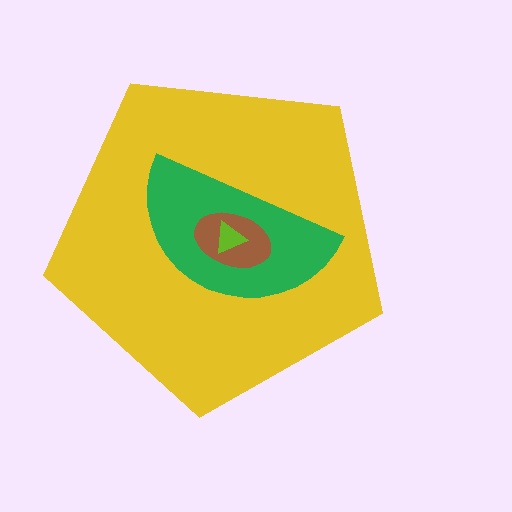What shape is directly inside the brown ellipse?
The lime triangle.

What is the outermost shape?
The yellow pentagon.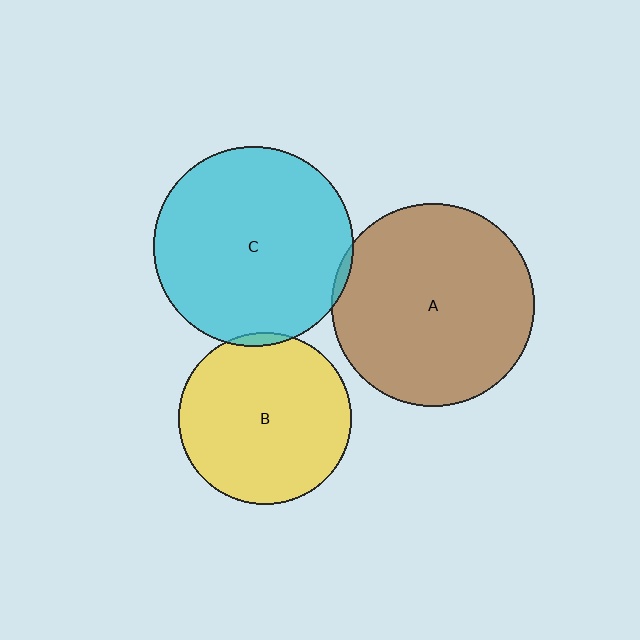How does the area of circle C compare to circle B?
Approximately 1.3 times.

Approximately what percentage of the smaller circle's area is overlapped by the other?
Approximately 5%.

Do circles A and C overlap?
Yes.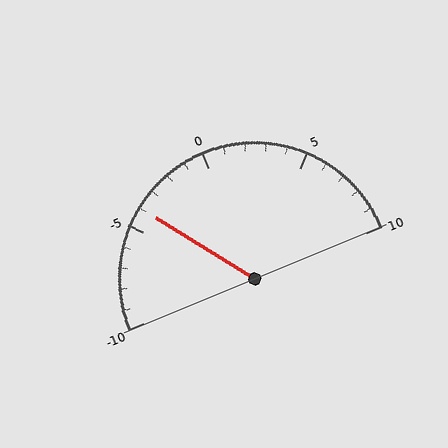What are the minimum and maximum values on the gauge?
The gauge ranges from -10 to 10.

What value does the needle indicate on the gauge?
The needle indicates approximately -4.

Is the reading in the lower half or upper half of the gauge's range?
The reading is in the lower half of the range (-10 to 10).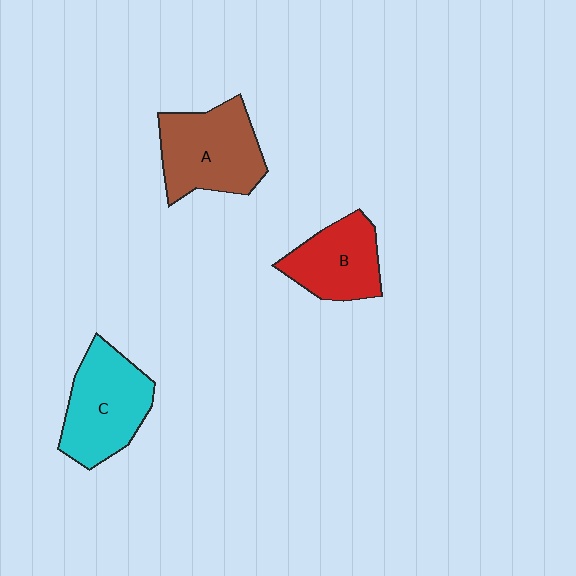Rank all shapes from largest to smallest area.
From largest to smallest: A (brown), C (cyan), B (red).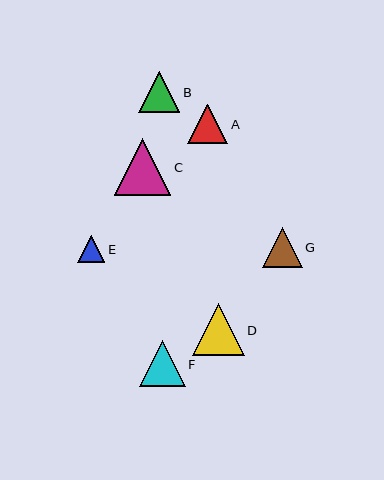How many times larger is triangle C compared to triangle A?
Triangle C is approximately 1.4 times the size of triangle A.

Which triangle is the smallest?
Triangle E is the smallest with a size of approximately 28 pixels.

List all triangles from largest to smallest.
From largest to smallest: C, D, F, B, G, A, E.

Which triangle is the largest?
Triangle C is the largest with a size of approximately 57 pixels.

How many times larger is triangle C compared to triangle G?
Triangle C is approximately 1.4 times the size of triangle G.